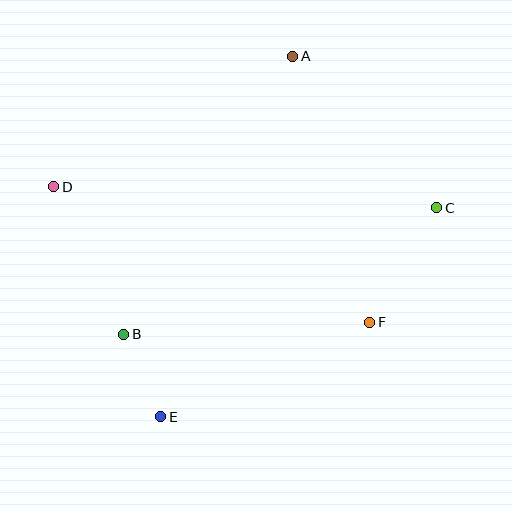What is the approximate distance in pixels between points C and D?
The distance between C and D is approximately 383 pixels.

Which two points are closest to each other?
Points B and E are closest to each other.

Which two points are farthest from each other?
Points A and E are farthest from each other.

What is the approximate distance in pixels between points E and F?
The distance between E and F is approximately 229 pixels.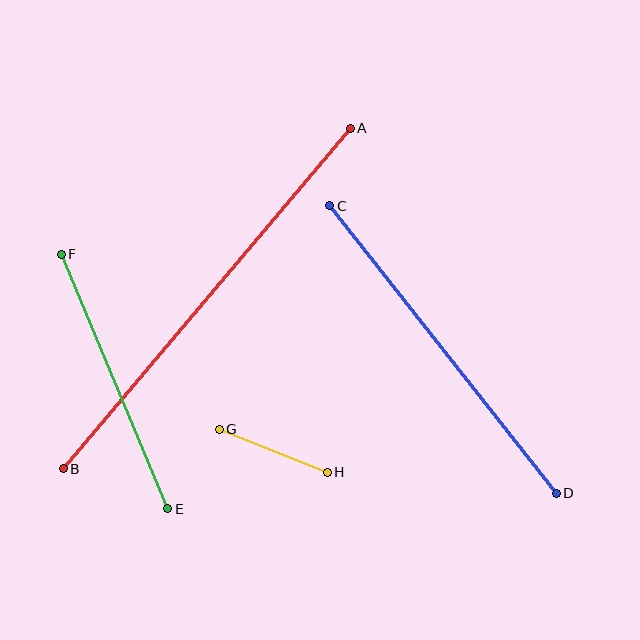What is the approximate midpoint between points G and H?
The midpoint is at approximately (273, 451) pixels.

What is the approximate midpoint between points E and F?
The midpoint is at approximately (114, 381) pixels.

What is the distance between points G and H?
The distance is approximately 117 pixels.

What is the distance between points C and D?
The distance is approximately 366 pixels.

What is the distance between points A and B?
The distance is approximately 445 pixels.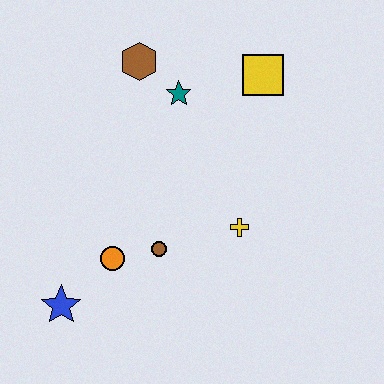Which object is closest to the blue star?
The orange circle is closest to the blue star.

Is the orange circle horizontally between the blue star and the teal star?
Yes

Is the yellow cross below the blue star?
No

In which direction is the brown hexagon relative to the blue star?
The brown hexagon is above the blue star.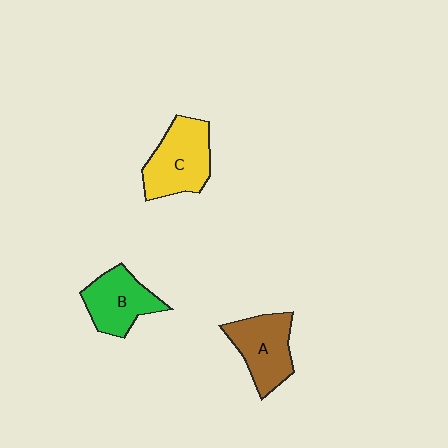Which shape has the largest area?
Shape C (yellow).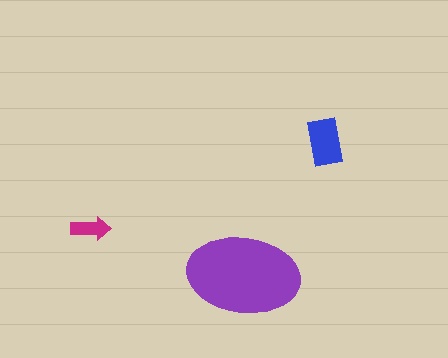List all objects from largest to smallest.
The purple ellipse, the blue rectangle, the magenta arrow.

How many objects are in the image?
There are 3 objects in the image.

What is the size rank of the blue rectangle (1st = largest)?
2nd.